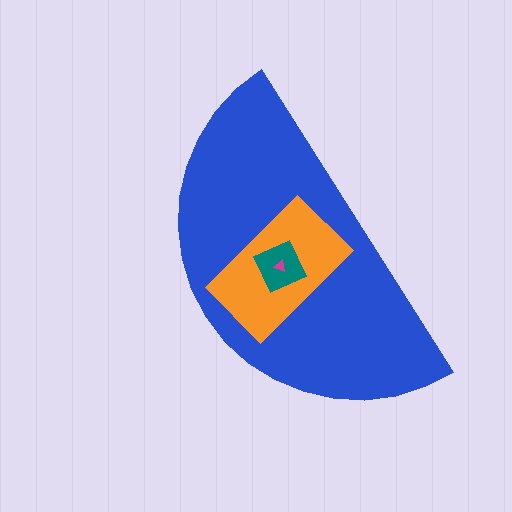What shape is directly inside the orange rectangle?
The teal diamond.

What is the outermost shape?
The blue semicircle.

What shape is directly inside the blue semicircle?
The orange rectangle.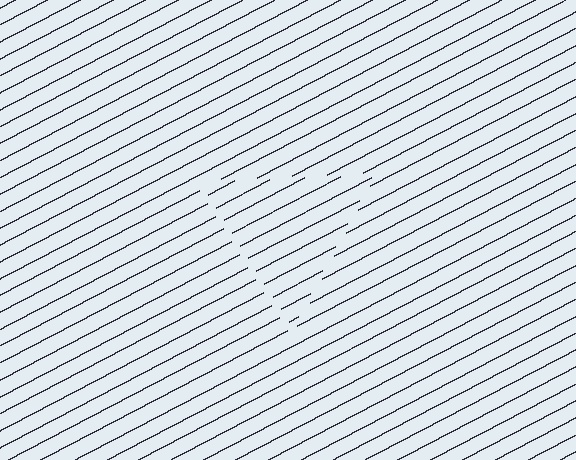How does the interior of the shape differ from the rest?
The interior of the shape contains the same grating, shifted by half a period — the contour is defined by the phase discontinuity where line-ends from the inner and outer gratings abut.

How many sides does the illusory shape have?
3 sides — the line-ends trace a triangle.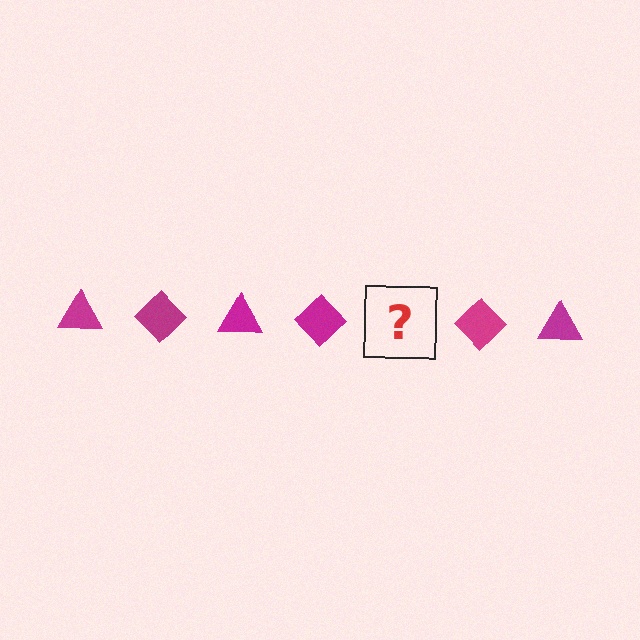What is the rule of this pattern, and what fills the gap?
The rule is that the pattern cycles through triangle, diamond shapes in magenta. The gap should be filled with a magenta triangle.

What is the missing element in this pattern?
The missing element is a magenta triangle.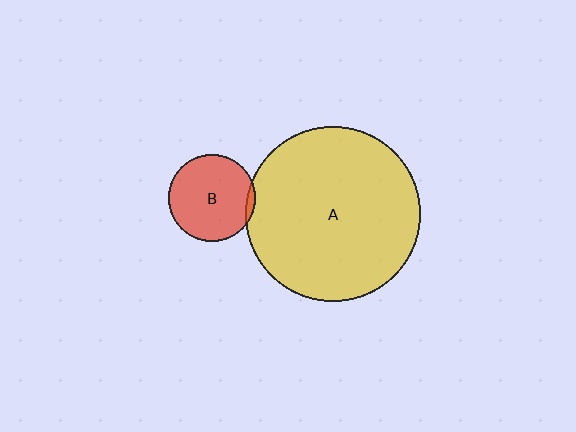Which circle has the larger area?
Circle A (yellow).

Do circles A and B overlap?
Yes.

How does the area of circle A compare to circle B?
Approximately 4.0 times.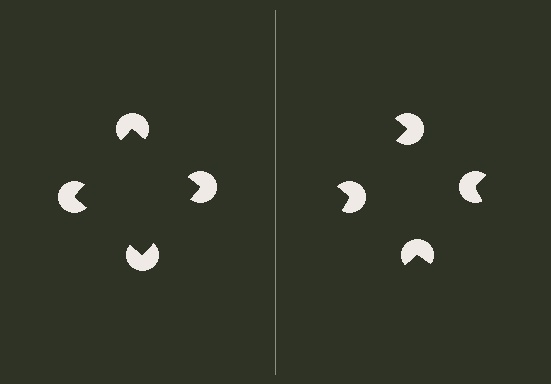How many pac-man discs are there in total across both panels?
8 — 4 on each side.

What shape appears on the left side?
An illusory square.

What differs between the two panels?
The pac-man discs are positioned identically on both sides; only the wedge orientations differ. On the left they align to a square; on the right they are misaligned.